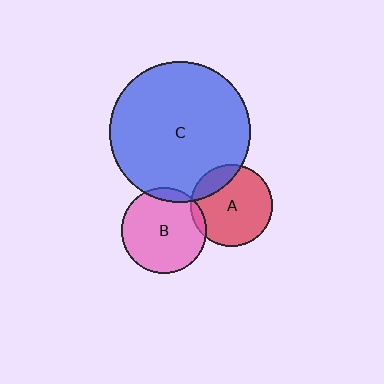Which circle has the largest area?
Circle C (blue).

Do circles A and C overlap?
Yes.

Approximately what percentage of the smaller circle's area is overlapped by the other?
Approximately 20%.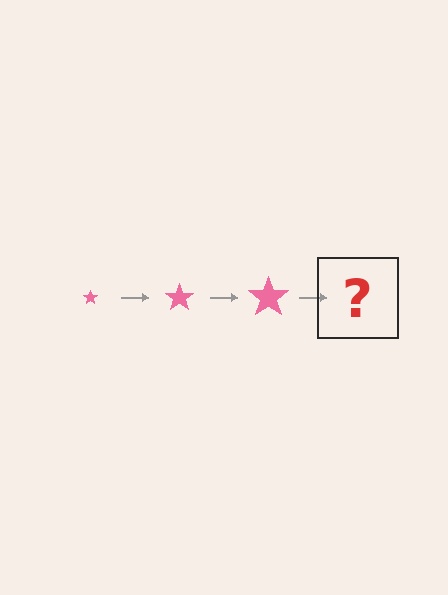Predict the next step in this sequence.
The next step is a pink star, larger than the previous one.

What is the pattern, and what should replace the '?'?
The pattern is that the star gets progressively larger each step. The '?' should be a pink star, larger than the previous one.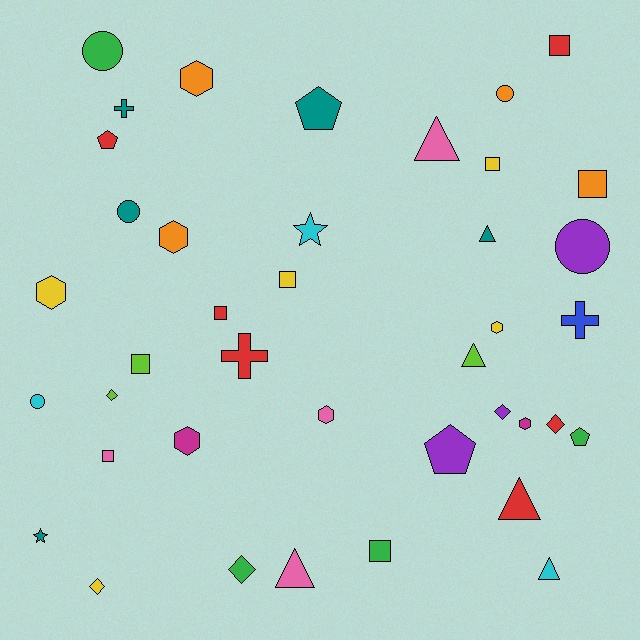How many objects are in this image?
There are 40 objects.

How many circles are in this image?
There are 5 circles.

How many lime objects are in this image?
There are 3 lime objects.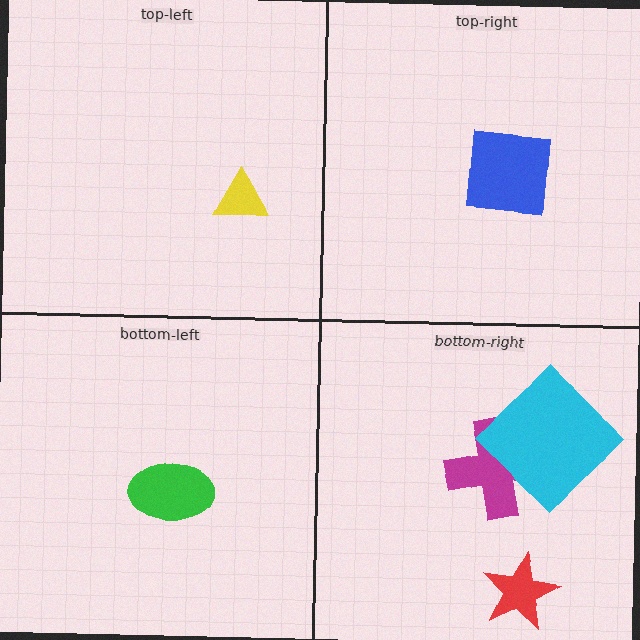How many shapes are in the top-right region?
1.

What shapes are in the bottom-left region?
The green ellipse.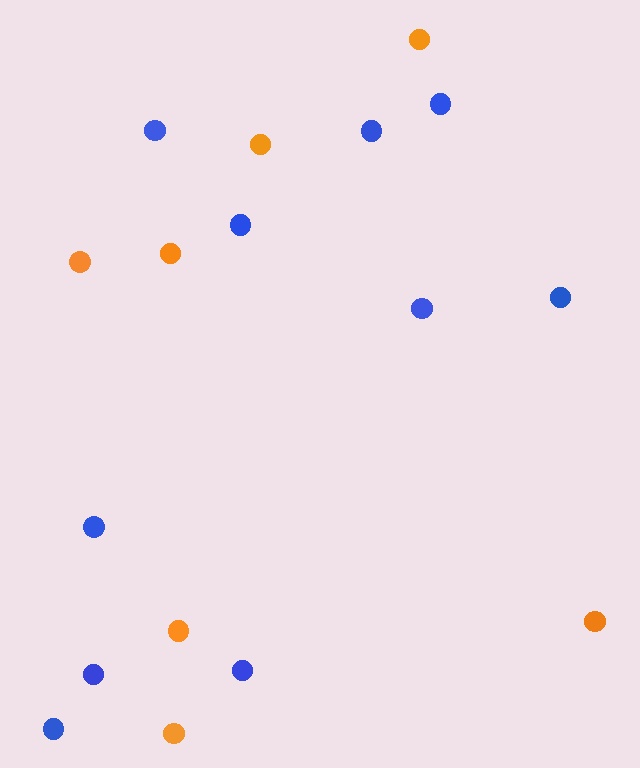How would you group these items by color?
There are 2 groups: one group of orange circles (7) and one group of blue circles (10).